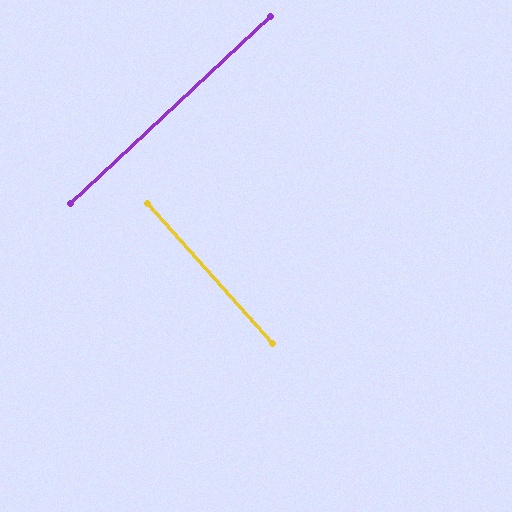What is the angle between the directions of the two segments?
Approximately 88 degrees.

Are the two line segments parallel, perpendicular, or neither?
Perpendicular — they meet at approximately 88°.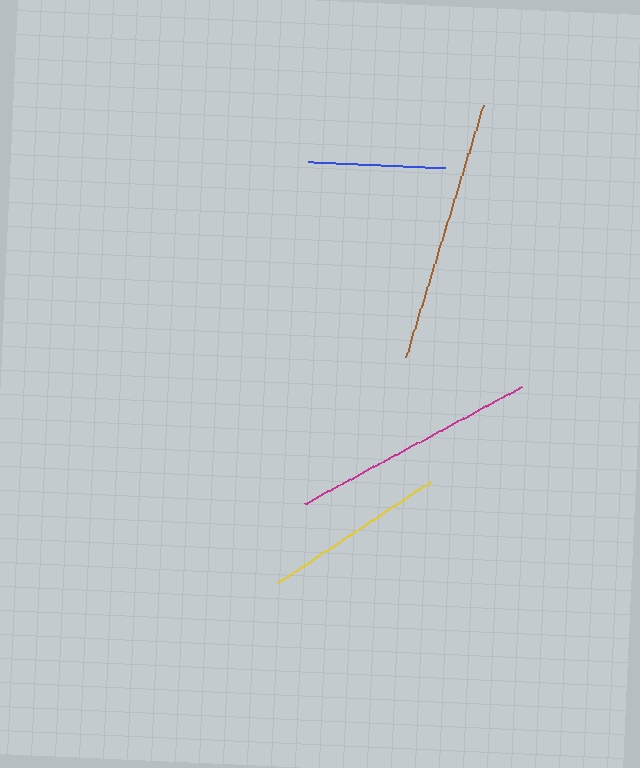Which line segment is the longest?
The brown line is the longest at approximately 264 pixels.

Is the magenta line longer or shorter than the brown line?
The brown line is longer than the magenta line.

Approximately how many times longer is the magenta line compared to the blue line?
The magenta line is approximately 1.8 times the length of the blue line.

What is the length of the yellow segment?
The yellow segment is approximately 183 pixels long.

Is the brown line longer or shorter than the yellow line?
The brown line is longer than the yellow line.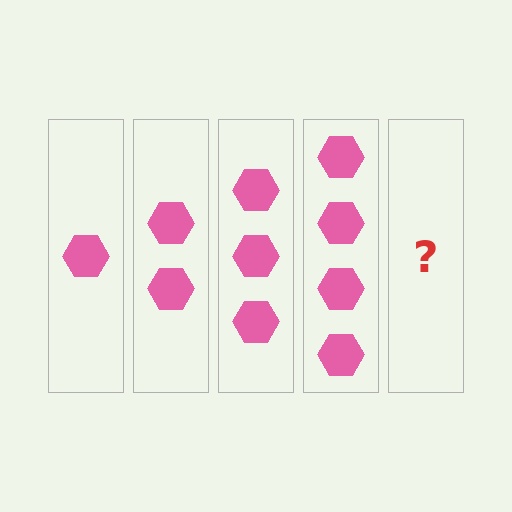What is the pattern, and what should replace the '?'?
The pattern is that each step adds one more hexagon. The '?' should be 5 hexagons.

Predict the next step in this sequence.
The next step is 5 hexagons.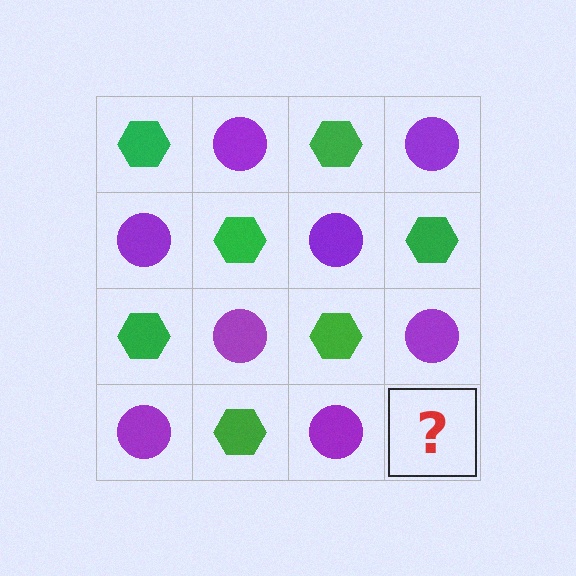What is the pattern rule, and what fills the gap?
The rule is that it alternates green hexagon and purple circle in a checkerboard pattern. The gap should be filled with a green hexagon.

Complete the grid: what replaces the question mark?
The question mark should be replaced with a green hexagon.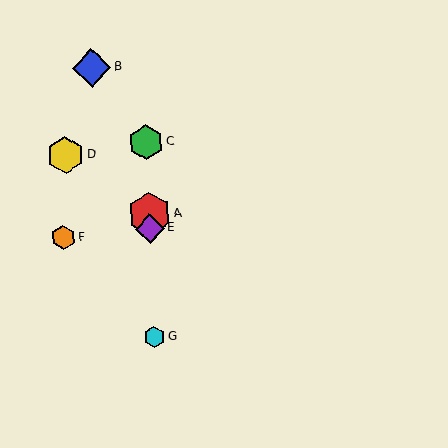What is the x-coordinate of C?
Object C is at x≈146.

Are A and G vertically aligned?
Yes, both are at x≈149.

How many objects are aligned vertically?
4 objects (A, C, E, G) are aligned vertically.